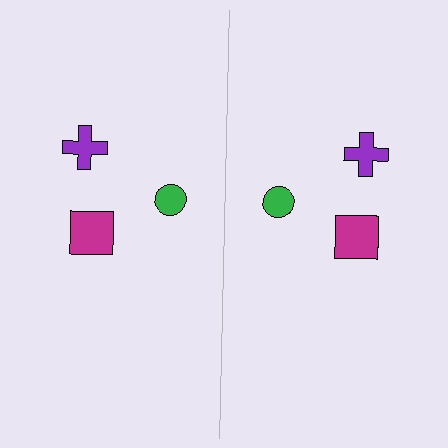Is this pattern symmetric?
Yes, this pattern has bilateral (reflection) symmetry.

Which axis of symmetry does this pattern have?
The pattern has a vertical axis of symmetry running through the center of the image.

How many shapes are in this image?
There are 6 shapes in this image.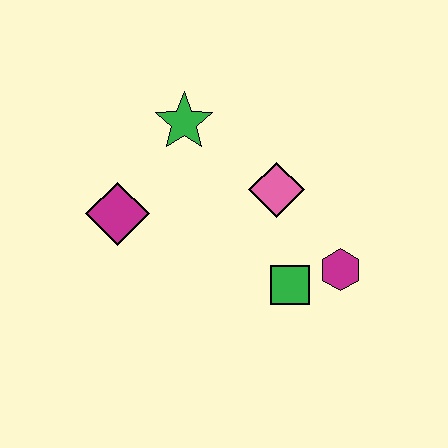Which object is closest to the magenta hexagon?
The green square is closest to the magenta hexagon.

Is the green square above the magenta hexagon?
No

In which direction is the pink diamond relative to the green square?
The pink diamond is above the green square.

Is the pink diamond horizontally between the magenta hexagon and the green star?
Yes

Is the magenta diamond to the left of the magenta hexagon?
Yes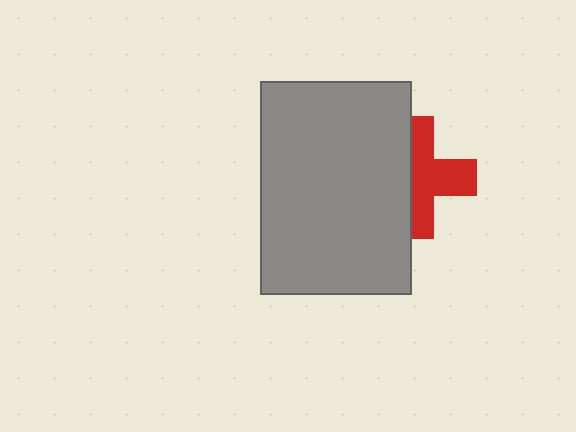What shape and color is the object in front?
The object in front is a gray rectangle.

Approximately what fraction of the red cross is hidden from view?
Roughly 44% of the red cross is hidden behind the gray rectangle.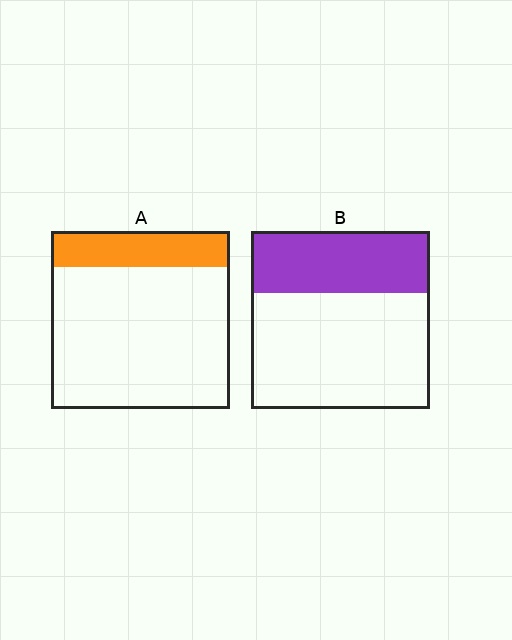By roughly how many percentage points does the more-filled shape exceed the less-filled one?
By roughly 15 percentage points (B over A).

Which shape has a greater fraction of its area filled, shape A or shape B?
Shape B.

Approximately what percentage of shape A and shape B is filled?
A is approximately 20% and B is approximately 35%.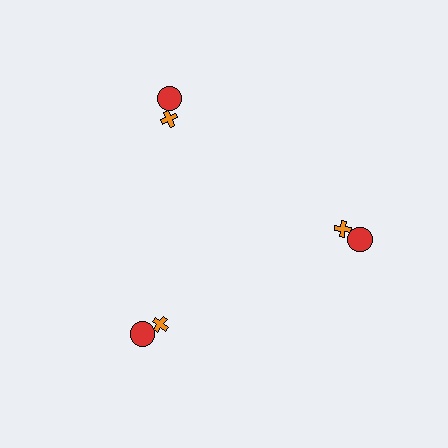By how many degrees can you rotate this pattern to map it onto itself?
The pattern maps onto itself every 120 degrees of rotation.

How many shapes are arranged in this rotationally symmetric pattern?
There are 6 shapes, arranged in 3 groups of 2.